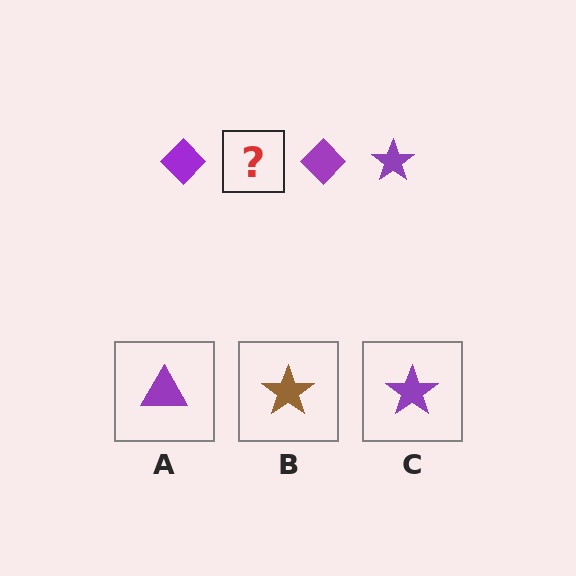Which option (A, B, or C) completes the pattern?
C.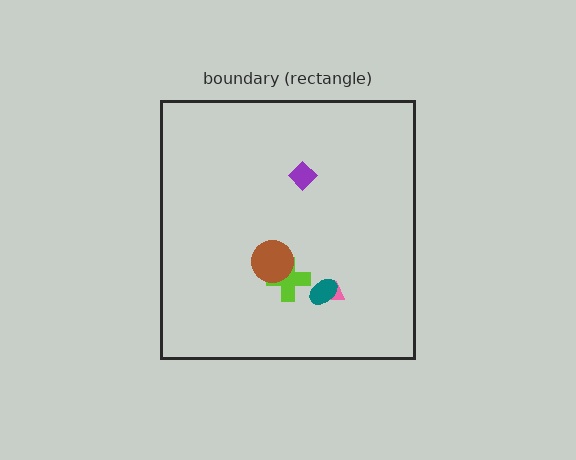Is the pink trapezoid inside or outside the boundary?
Inside.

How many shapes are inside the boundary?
5 inside, 0 outside.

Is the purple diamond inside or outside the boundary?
Inside.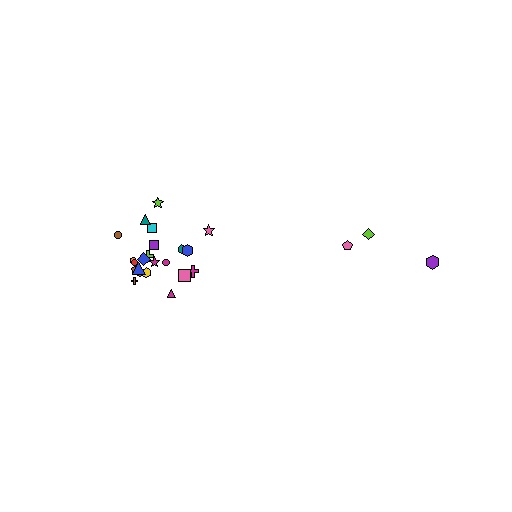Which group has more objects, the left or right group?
The left group.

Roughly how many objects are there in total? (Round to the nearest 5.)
Roughly 25 objects in total.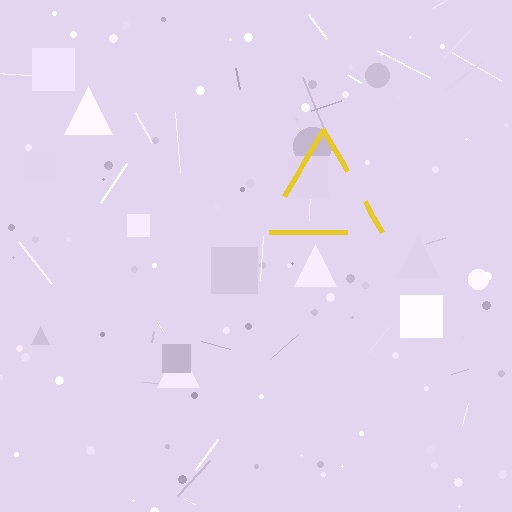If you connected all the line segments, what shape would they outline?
They would outline a triangle.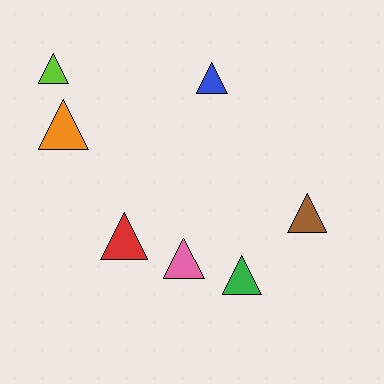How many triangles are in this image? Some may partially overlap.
There are 7 triangles.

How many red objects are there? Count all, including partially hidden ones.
There is 1 red object.